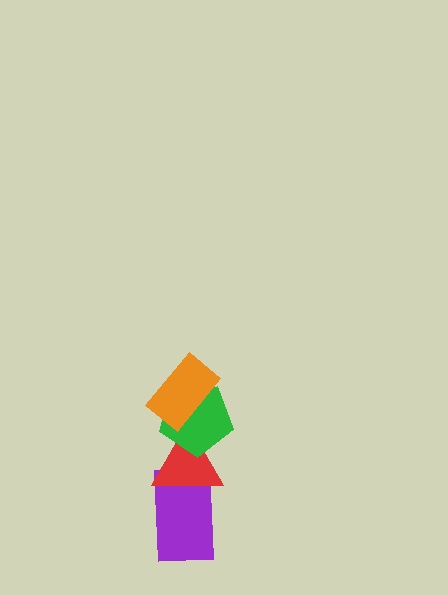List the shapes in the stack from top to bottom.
From top to bottom: the orange rectangle, the green pentagon, the red triangle, the purple rectangle.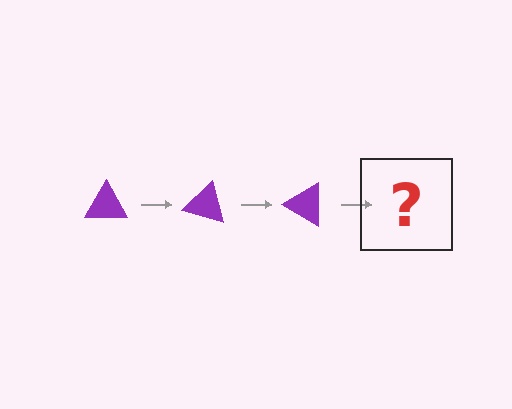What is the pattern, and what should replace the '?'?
The pattern is that the triangle rotates 15 degrees each step. The '?' should be a purple triangle rotated 45 degrees.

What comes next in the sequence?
The next element should be a purple triangle rotated 45 degrees.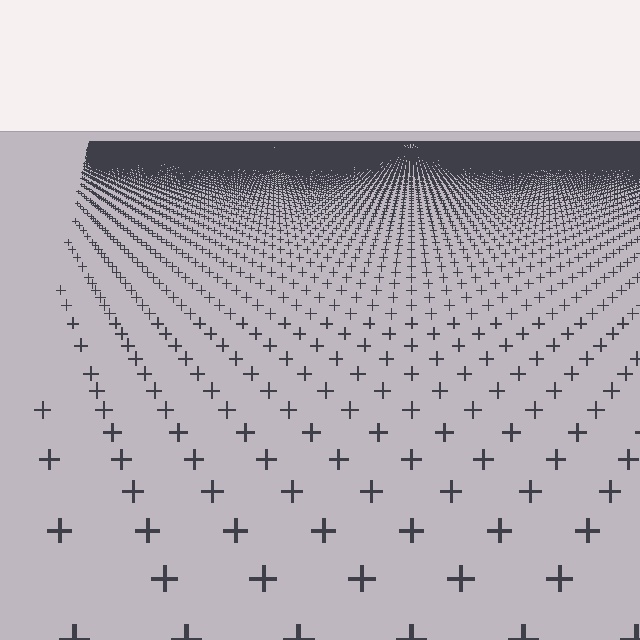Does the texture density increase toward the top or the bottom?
Density increases toward the top.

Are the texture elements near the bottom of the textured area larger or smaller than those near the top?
Larger. Near the bottom, elements are closer to the viewer and appear at a bigger on-screen size.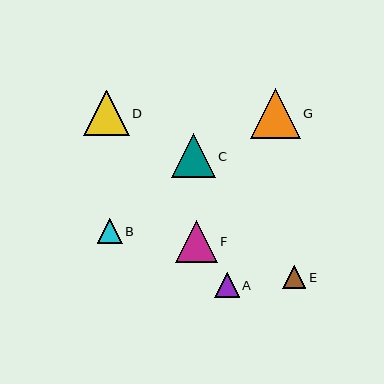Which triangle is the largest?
Triangle G is the largest with a size of approximately 50 pixels.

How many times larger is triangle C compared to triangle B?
Triangle C is approximately 1.8 times the size of triangle B.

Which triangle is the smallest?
Triangle E is the smallest with a size of approximately 23 pixels.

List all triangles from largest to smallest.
From largest to smallest: G, D, C, F, B, A, E.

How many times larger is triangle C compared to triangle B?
Triangle C is approximately 1.8 times the size of triangle B.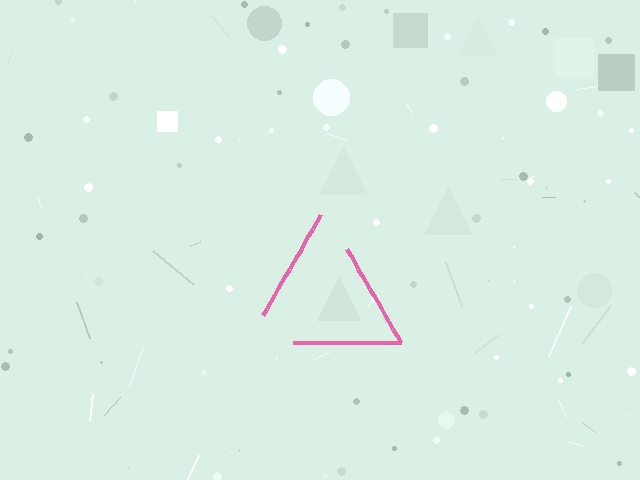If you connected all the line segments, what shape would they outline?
They would outline a triangle.